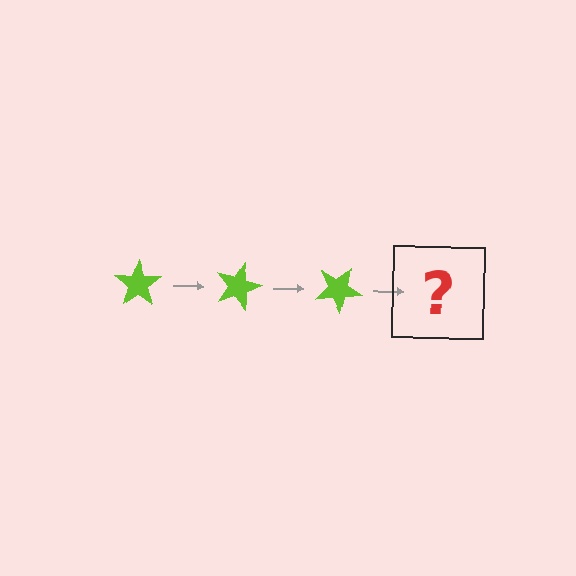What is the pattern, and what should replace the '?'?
The pattern is that the star rotates 15 degrees each step. The '?' should be a lime star rotated 45 degrees.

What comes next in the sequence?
The next element should be a lime star rotated 45 degrees.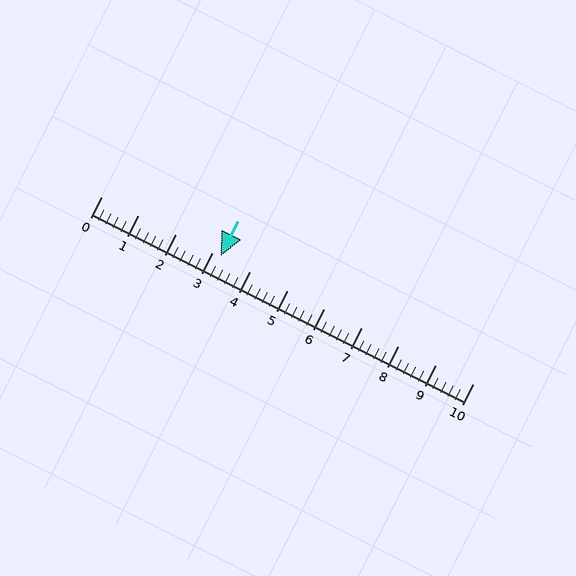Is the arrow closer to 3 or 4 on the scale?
The arrow is closer to 3.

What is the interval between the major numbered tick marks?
The major tick marks are spaced 1 units apart.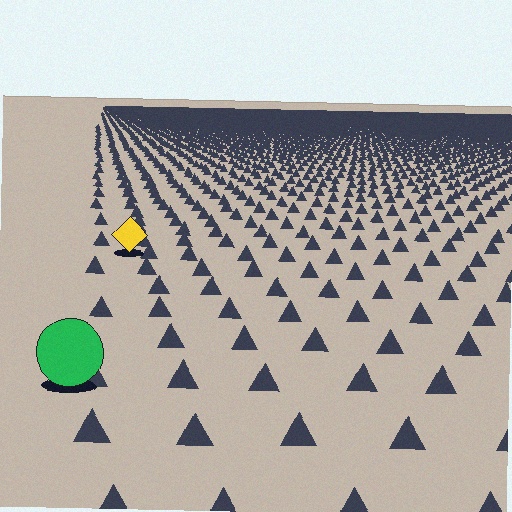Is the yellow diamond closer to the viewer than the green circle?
No. The green circle is closer — you can tell from the texture gradient: the ground texture is coarser near it.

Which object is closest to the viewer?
The green circle is closest. The texture marks near it are larger and more spread out.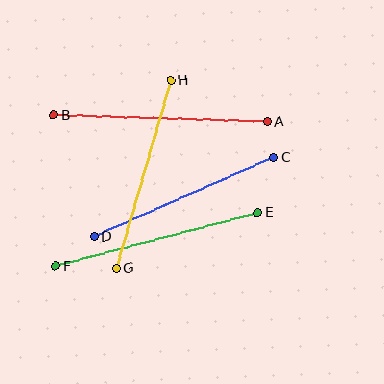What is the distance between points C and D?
The distance is approximately 197 pixels.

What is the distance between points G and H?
The distance is approximately 195 pixels.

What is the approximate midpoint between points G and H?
The midpoint is at approximately (144, 174) pixels.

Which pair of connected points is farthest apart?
Points A and B are farthest apart.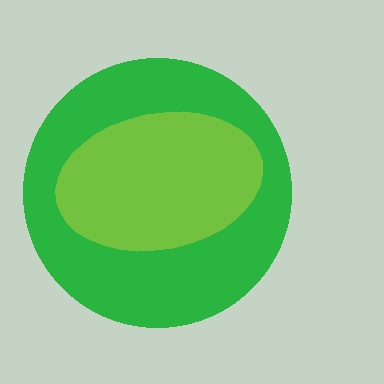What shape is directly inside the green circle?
The lime ellipse.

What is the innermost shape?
The lime ellipse.